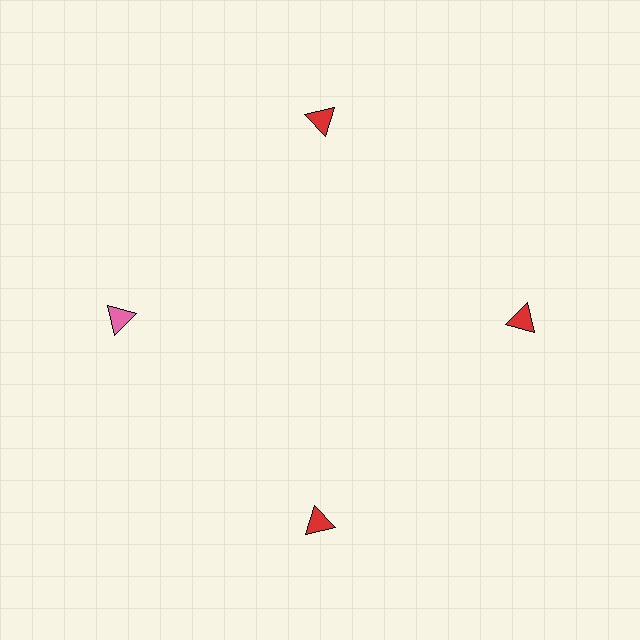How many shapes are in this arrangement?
There are 4 shapes arranged in a ring pattern.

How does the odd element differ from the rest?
It has a different color: pink instead of red.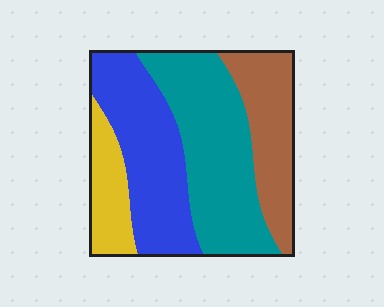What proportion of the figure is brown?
Brown takes up about one fifth (1/5) of the figure.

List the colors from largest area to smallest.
From largest to smallest: teal, blue, brown, yellow.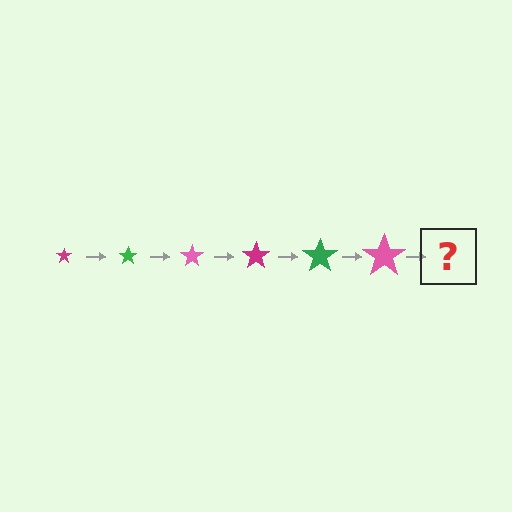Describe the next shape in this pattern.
It should be a magenta star, larger than the previous one.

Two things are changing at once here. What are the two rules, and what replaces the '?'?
The two rules are that the star grows larger each step and the color cycles through magenta, green, and pink. The '?' should be a magenta star, larger than the previous one.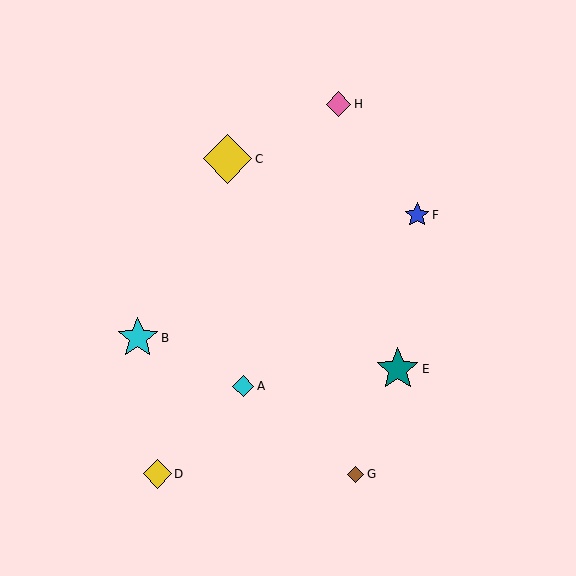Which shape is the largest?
The yellow diamond (labeled C) is the largest.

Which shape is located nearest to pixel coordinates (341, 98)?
The pink diamond (labeled H) at (338, 104) is nearest to that location.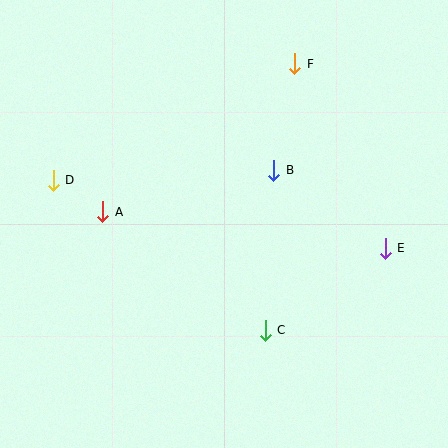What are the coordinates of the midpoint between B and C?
The midpoint between B and C is at (269, 250).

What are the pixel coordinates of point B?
Point B is at (274, 170).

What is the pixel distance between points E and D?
The distance between E and D is 339 pixels.